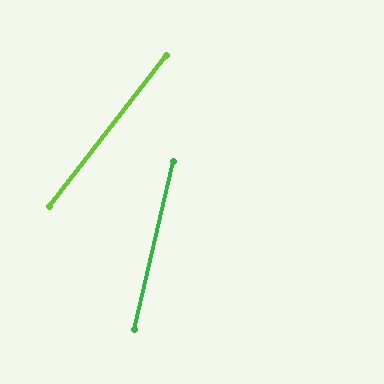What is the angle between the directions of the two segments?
Approximately 25 degrees.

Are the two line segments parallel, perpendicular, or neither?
Neither parallel nor perpendicular — they differ by about 25°.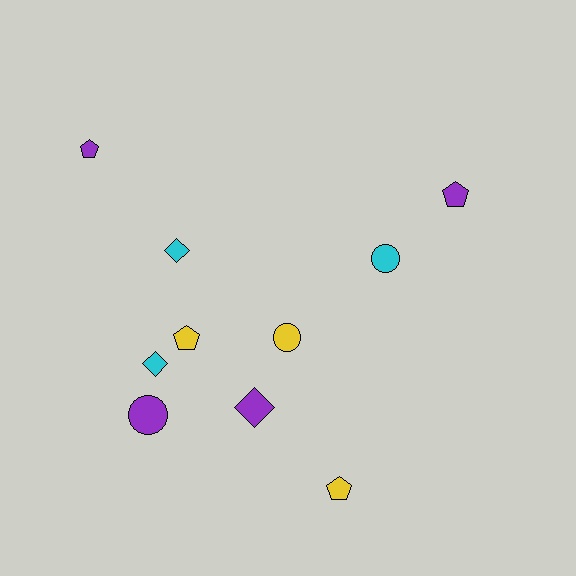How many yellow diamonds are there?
There are no yellow diamonds.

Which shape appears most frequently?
Pentagon, with 4 objects.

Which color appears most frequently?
Purple, with 4 objects.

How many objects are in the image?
There are 10 objects.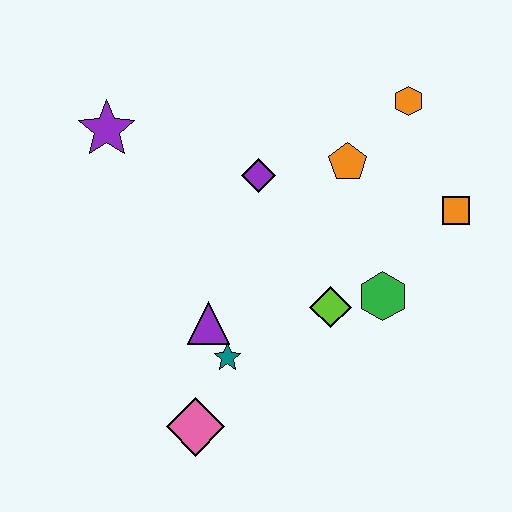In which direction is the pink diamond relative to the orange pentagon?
The pink diamond is below the orange pentagon.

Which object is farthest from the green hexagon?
The purple star is farthest from the green hexagon.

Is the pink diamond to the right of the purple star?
Yes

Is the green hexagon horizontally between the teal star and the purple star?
No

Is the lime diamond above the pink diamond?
Yes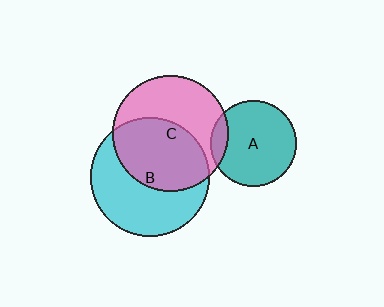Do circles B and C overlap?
Yes.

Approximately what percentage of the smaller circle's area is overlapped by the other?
Approximately 50%.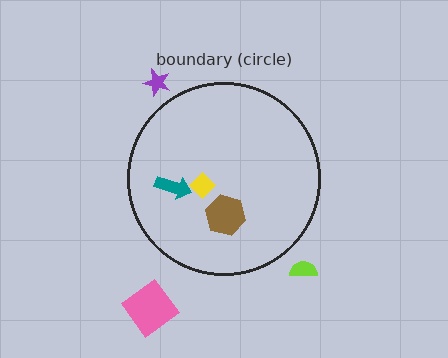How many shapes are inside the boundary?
3 inside, 3 outside.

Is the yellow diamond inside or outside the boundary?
Inside.